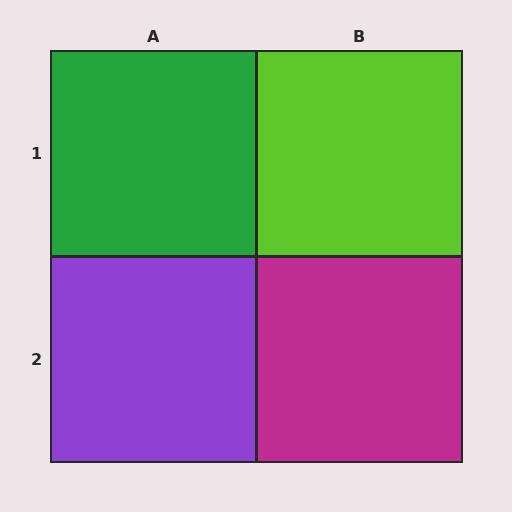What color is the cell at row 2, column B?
Magenta.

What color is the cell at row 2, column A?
Purple.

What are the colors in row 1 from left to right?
Green, lime.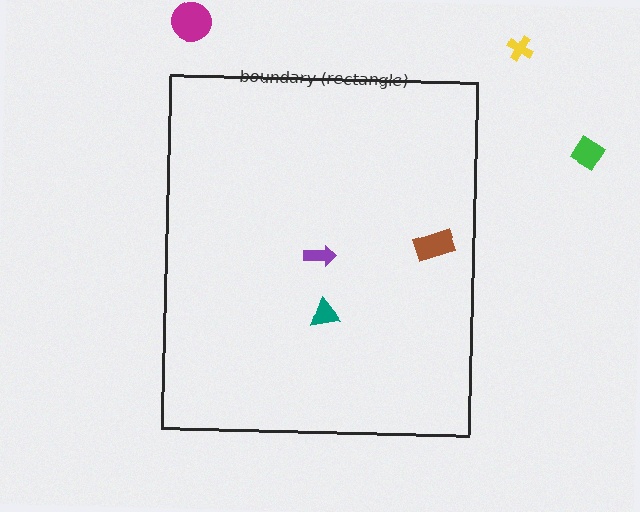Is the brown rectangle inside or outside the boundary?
Inside.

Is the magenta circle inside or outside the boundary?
Outside.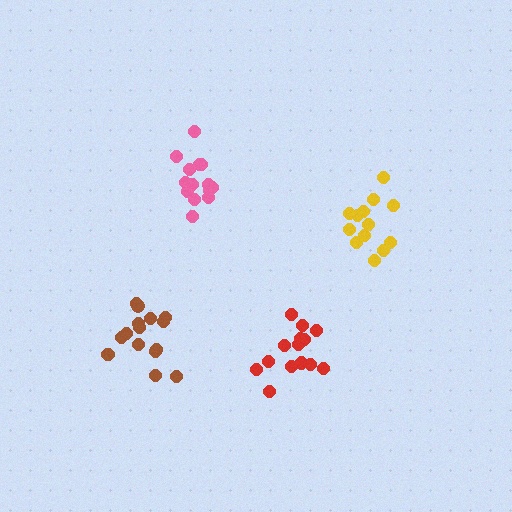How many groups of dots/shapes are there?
There are 4 groups.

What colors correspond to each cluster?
The clusters are colored: yellow, red, pink, brown.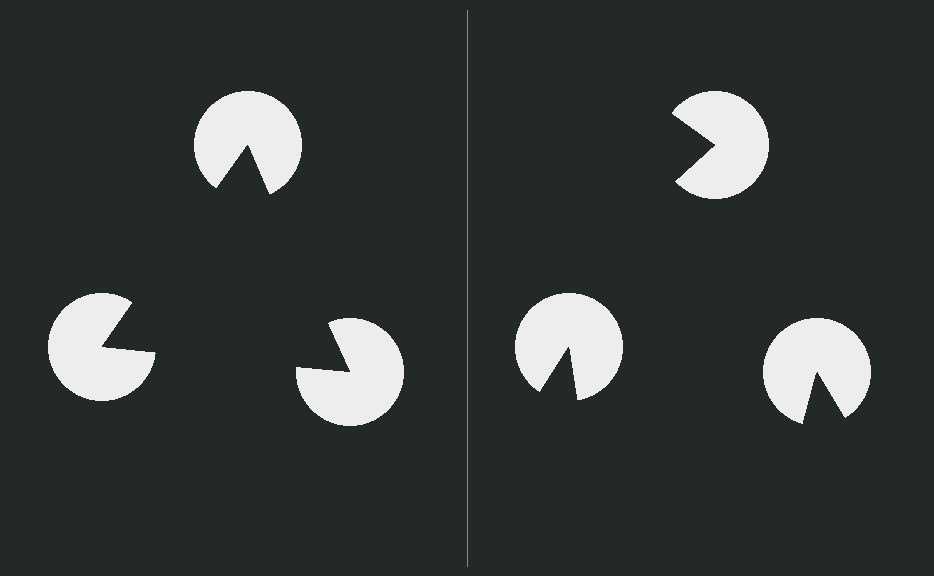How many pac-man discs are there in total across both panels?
6 — 3 on each side.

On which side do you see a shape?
An illusory triangle appears on the left side. On the right side the wedge cuts are rotated, so no coherent shape forms.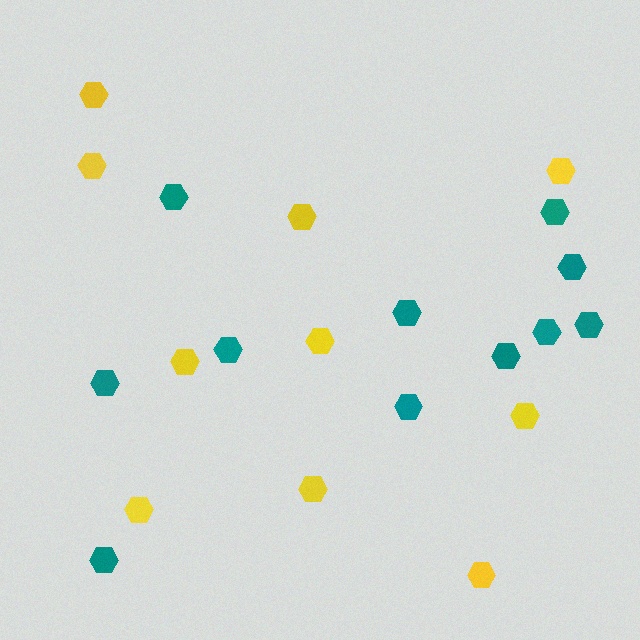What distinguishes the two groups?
There are 2 groups: one group of yellow hexagons (10) and one group of teal hexagons (11).